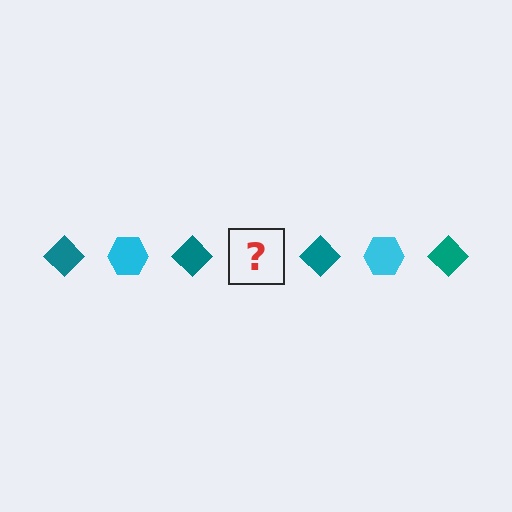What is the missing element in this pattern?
The missing element is a cyan hexagon.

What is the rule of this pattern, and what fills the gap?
The rule is that the pattern alternates between teal diamond and cyan hexagon. The gap should be filled with a cyan hexagon.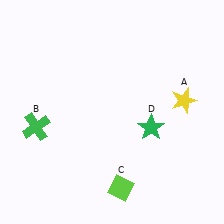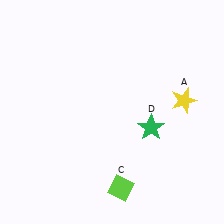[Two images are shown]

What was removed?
The green cross (B) was removed in Image 2.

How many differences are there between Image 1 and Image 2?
There is 1 difference between the two images.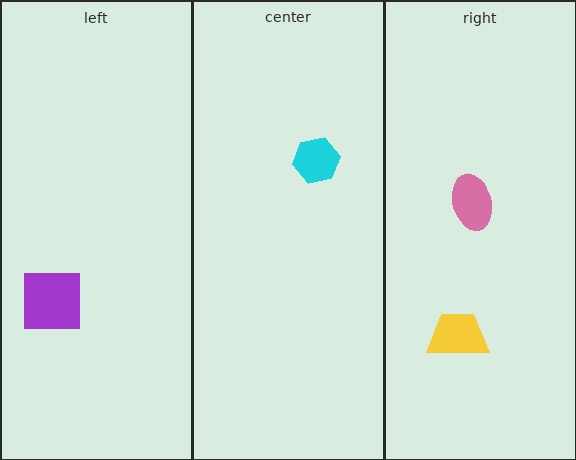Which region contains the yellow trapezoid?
The right region.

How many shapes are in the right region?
2.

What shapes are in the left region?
The purple square.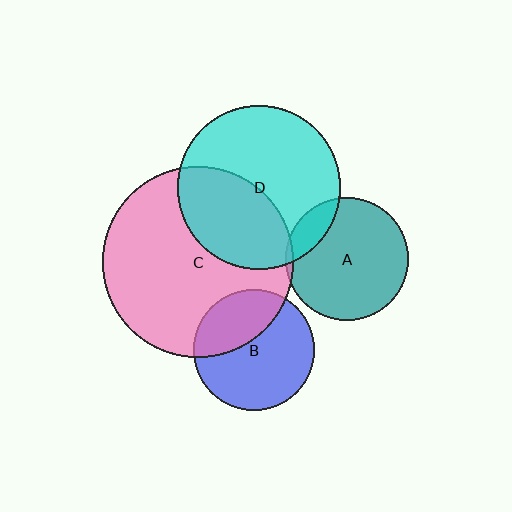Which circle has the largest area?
Circle C (pink).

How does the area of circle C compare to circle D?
Approximately 1.4 times.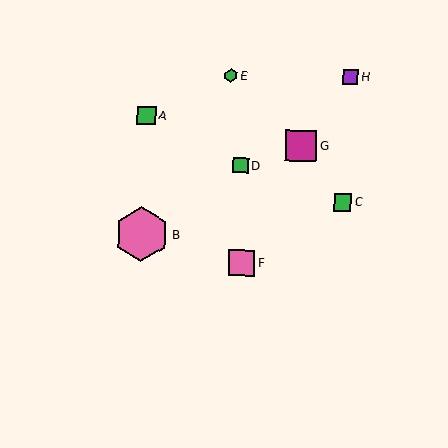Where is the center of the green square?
The center of the green square is at (241, 165).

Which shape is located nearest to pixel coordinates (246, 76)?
The green hexagon (labeled E) at (231, 76) is nearest to that location.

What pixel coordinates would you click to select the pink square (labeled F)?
Click at (241, 263) to select the pink square F.